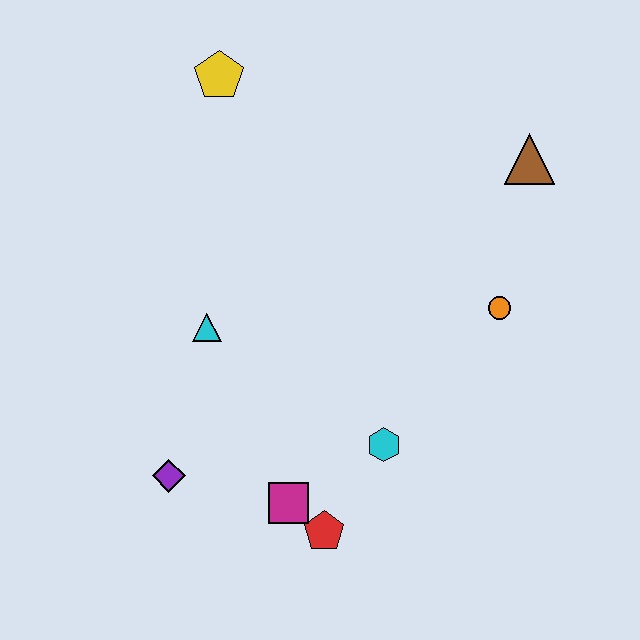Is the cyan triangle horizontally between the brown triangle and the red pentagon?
No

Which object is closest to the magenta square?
The red pentagon is closest to the magenta square.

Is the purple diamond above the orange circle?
No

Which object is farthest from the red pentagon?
The yellow pentagon is farthest from the red pentagon.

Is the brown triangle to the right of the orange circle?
Yes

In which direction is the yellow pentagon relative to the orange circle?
The yellow pentagon is to the left of the orange circle.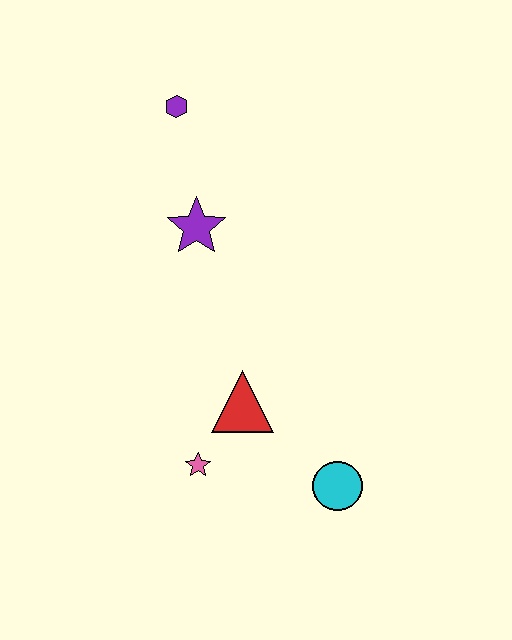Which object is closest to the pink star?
The red triangle is closest to the pink star.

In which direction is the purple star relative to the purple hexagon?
The purple star is below the purple hexagon.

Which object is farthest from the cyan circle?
The purple hexagon is farthest from the cyan circle.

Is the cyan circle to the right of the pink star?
Yes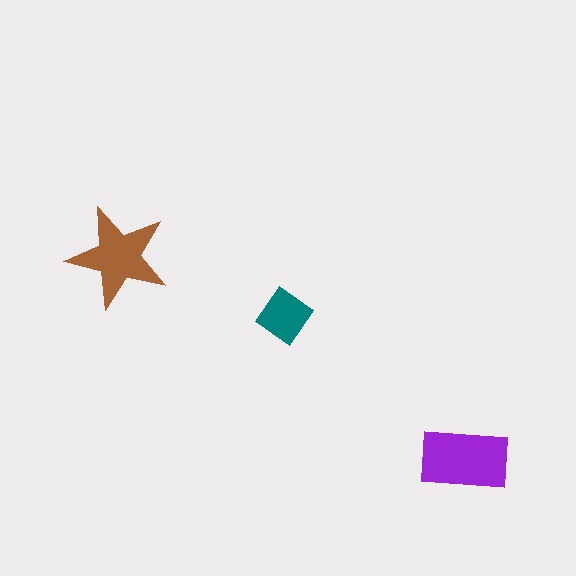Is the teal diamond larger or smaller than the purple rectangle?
Smaller.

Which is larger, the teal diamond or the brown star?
The brown star.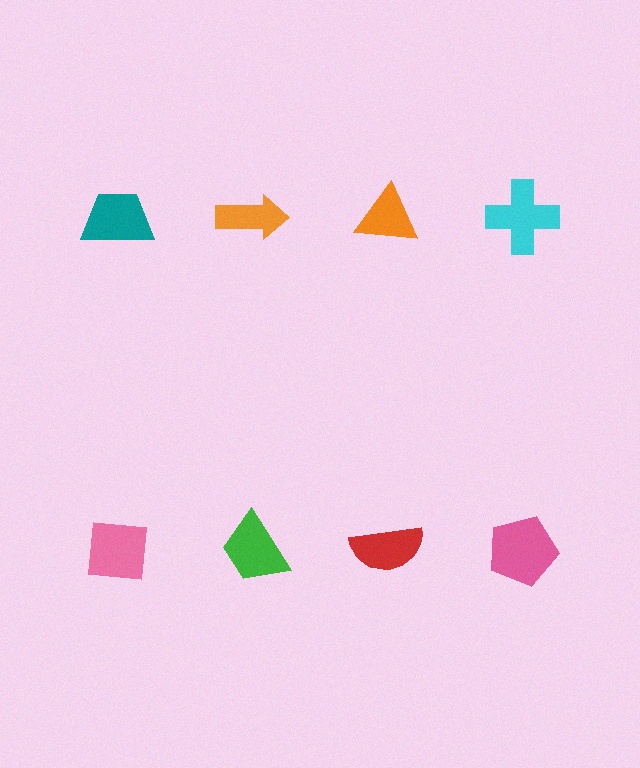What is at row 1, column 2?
An orange arrow.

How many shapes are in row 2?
4 shapes.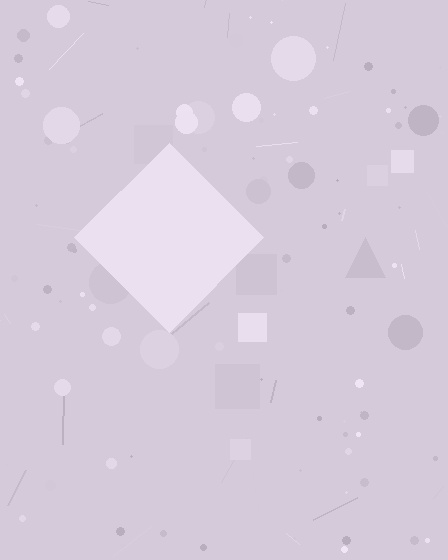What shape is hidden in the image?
A diamond is hidden in the image.